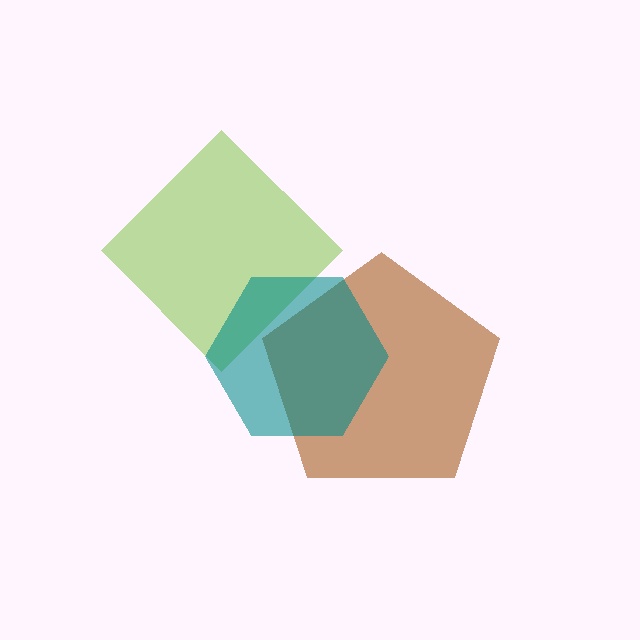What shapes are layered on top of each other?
The layered shapes are: a lime diamond, a brown pentagon, a teal hexagon.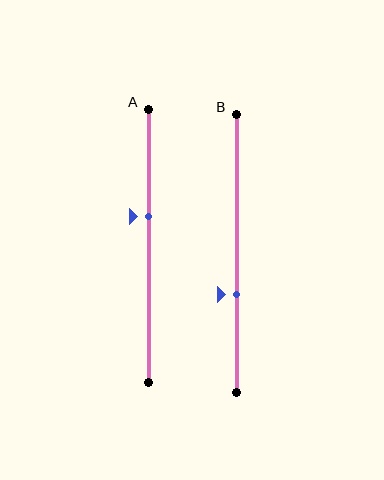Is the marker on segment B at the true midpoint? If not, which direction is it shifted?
No, the marker on segment B is shifted downward by about 15% of the segment length.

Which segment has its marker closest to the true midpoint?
Segment A has its marker closest to the true midpoint.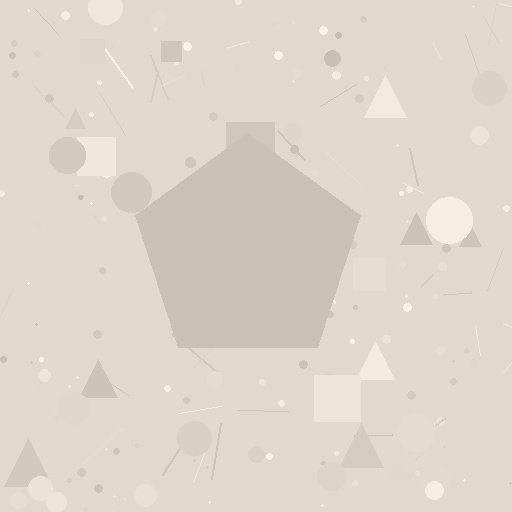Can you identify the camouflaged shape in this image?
The camouflaged shape is a pentagon.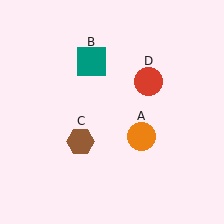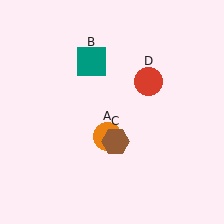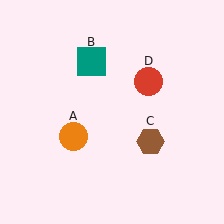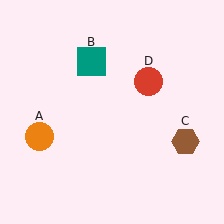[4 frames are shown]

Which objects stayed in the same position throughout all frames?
Teal square (object B) and red circle (object D) remained stationary.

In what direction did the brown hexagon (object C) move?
The brown hexagon (object C) moved right.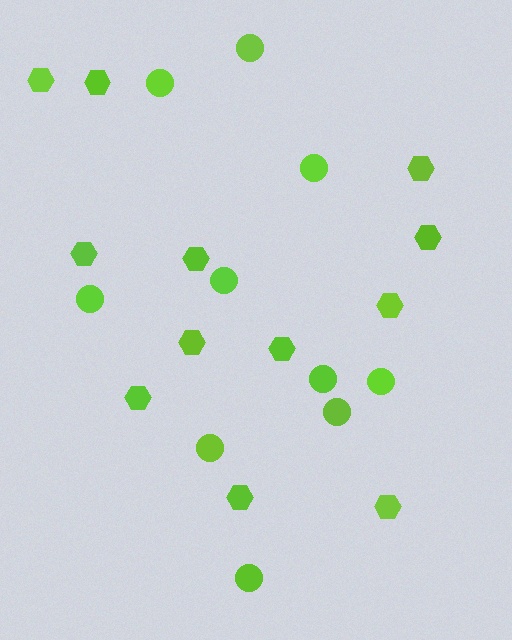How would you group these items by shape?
There are 2 groups: one group of circles (10) and one group of hexagons (12).